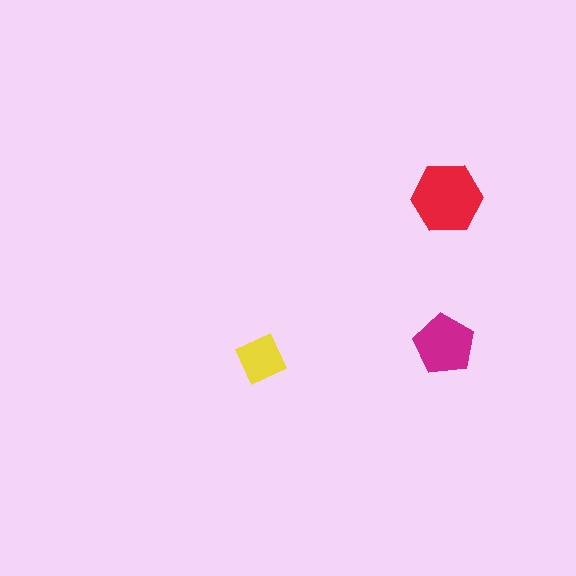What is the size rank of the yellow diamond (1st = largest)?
3rd.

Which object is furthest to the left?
The yellow diamond is leftmost.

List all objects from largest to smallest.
The red hexagon, the magenta pentagon, the yellow diamond.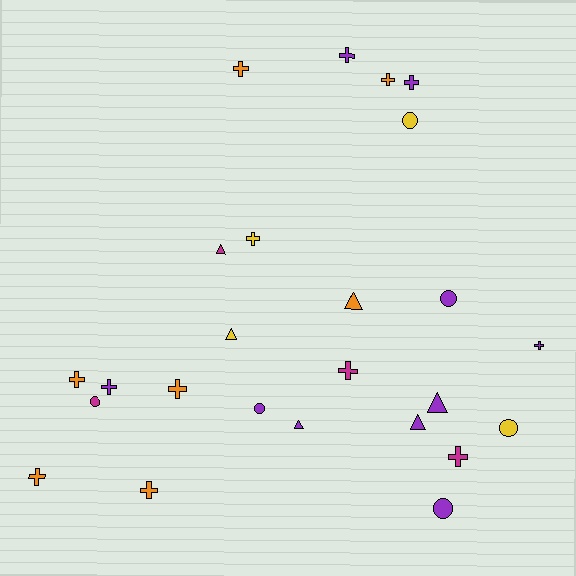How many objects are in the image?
There are 25 objects.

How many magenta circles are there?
There is 1 magenta circle.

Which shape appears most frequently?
Cross, with 13 objects.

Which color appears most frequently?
Purple, with 10 objects.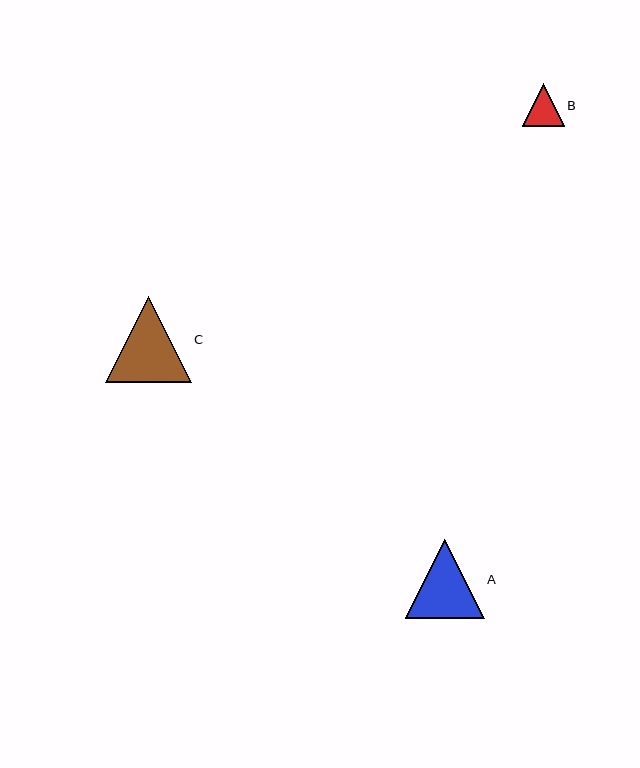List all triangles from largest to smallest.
From largest to smallest: C, A, B.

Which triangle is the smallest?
Triangle B is the smallest with a size of approximately 42 pixels.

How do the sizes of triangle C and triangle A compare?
Triangle C and triangle A are approximately the same size.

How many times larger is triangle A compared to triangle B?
Triangle A is approximately 1.9 times the size of triangle B.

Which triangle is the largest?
Triangle C is the largest with a size of approximately 86 pixels.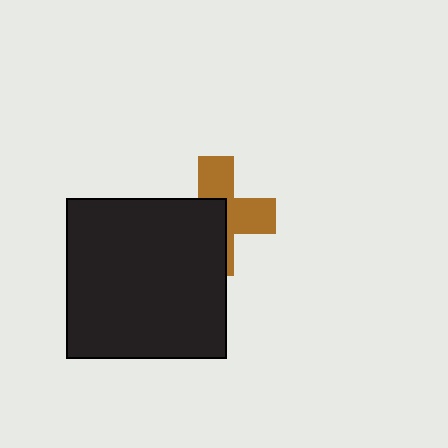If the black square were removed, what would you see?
You would see the complete brown cross.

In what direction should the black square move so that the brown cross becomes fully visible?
The black square should move toward the lower-left. That is the shortest direction to clear the overlap and leave the brown cross fully visible.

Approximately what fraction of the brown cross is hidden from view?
Roughly 52% of the brown cross is hidden behind the black square.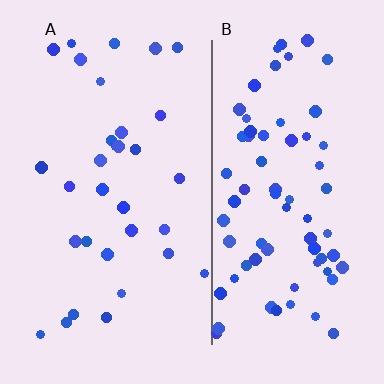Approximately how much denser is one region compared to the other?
Approximately 2.3× — region B over region A.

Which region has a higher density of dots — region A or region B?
B (the right).